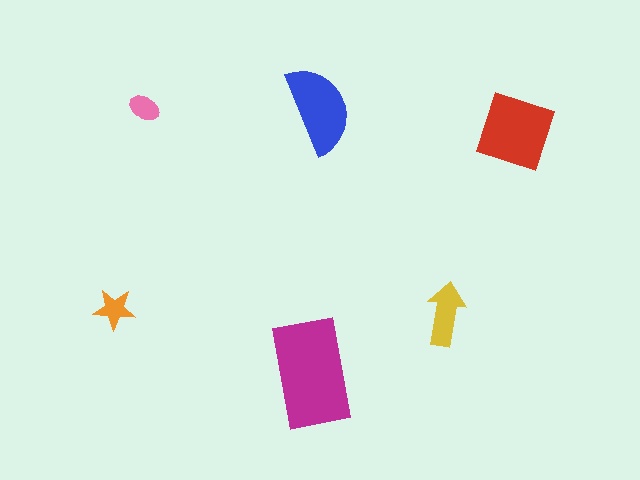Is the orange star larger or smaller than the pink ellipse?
Larger.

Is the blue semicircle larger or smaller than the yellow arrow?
Larger.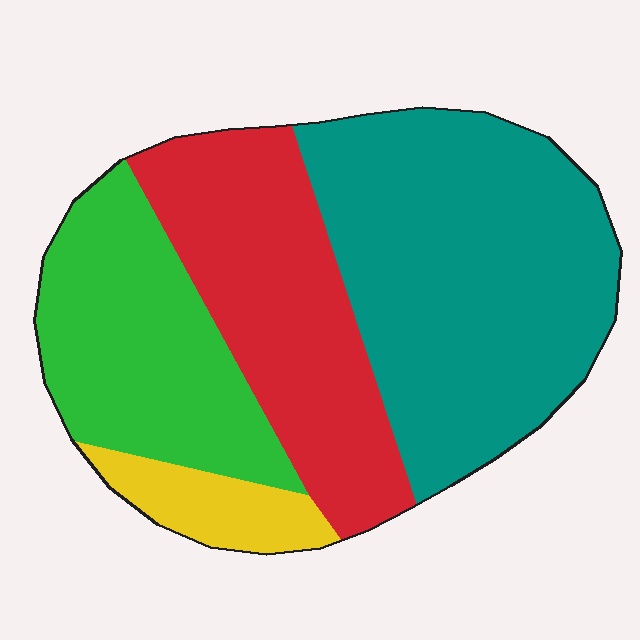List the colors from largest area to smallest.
From largest to smallest: teal, red, green, yellow.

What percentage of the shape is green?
Green takes up less than a quarter of the shape.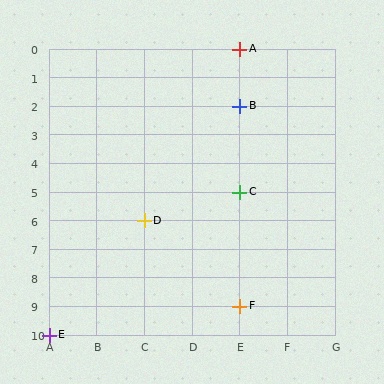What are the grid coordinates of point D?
Point D is at grid coordinates (C, 6).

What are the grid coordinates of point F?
Point F is at grid coordinates (E, 9).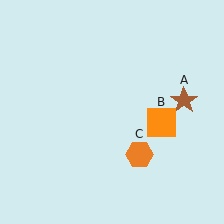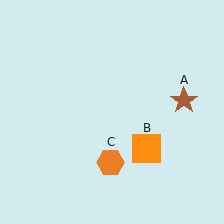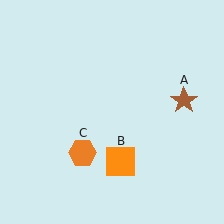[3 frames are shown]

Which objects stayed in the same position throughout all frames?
Brown star (object A) remained stationary.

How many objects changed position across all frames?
2 objects changed position: orange square (object B), orange hexagon (object C).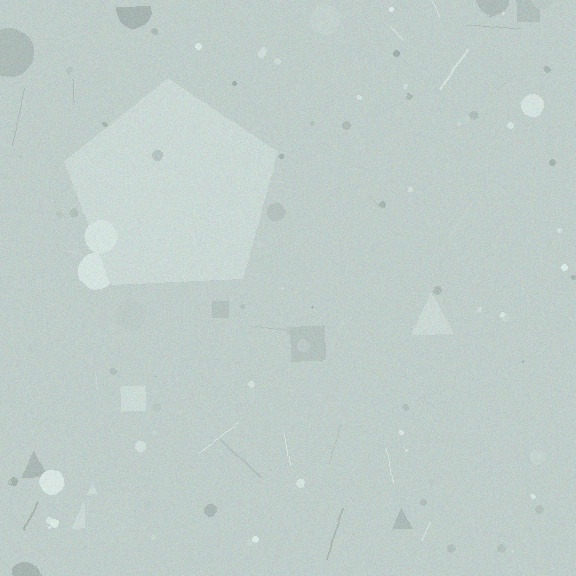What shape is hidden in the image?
A pentagon is hidden in the image.